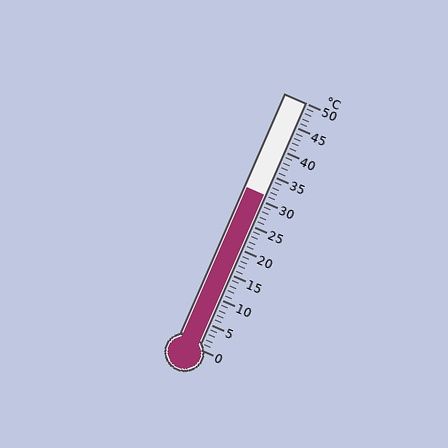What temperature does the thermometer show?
The thermometer shows approximately 31°C.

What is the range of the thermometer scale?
The thermometer scale ranges from 0°C to 50°C.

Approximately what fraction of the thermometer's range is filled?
The thermometer is filled to approximately 60% of its range.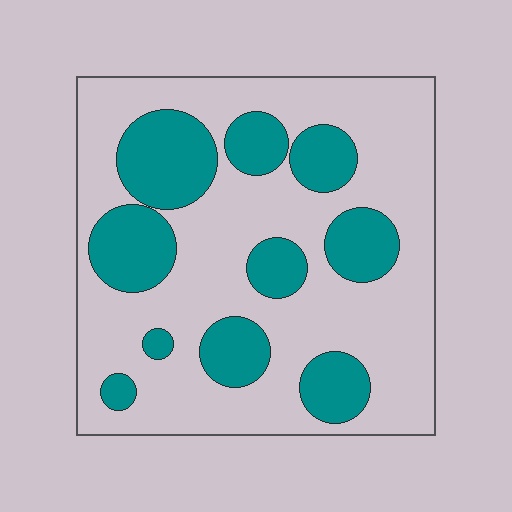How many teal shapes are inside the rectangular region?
10.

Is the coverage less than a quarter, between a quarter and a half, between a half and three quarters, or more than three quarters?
Between a quarter and a half.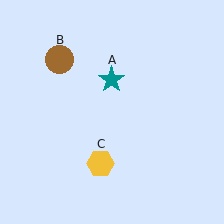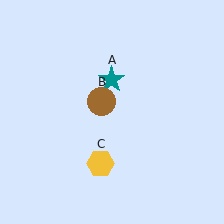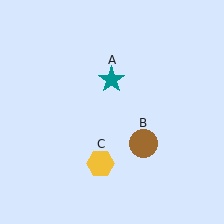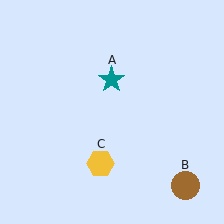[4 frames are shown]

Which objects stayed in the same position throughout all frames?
Teal star (object A) and yellow hexagon (object C) remained stationary.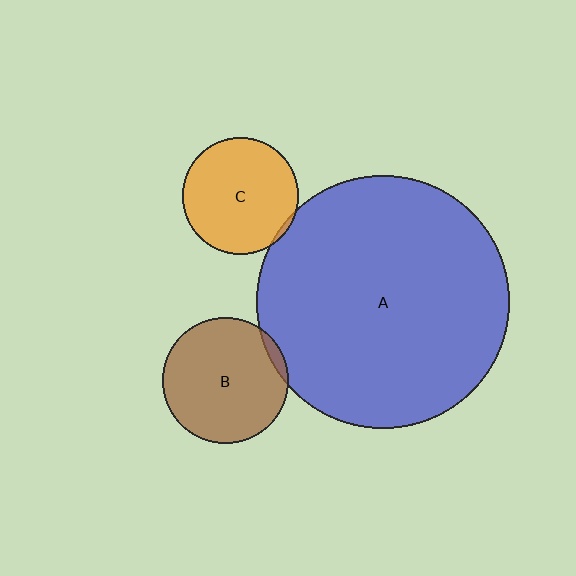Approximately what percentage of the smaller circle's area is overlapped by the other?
Approximately 5%.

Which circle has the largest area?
Circle A (blue).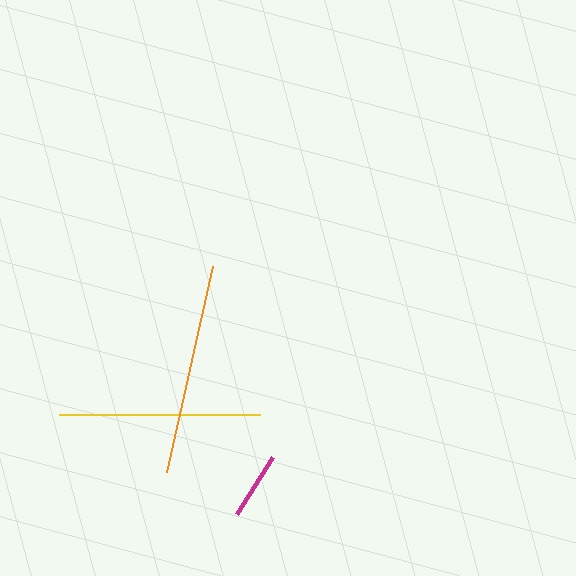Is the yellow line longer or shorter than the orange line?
The orange line is longer than the yellow line.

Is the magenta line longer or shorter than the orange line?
The orange line is longer than the magenta line.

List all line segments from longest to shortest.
From longest to shortest: orange, yellow, magenta.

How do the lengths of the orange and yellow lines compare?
The orange and yellow lines are approximately the same length.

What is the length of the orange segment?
The orange segment is approximately 211 pixels long.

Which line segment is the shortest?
The magenta line is the shortest at approximately 67 pixels.